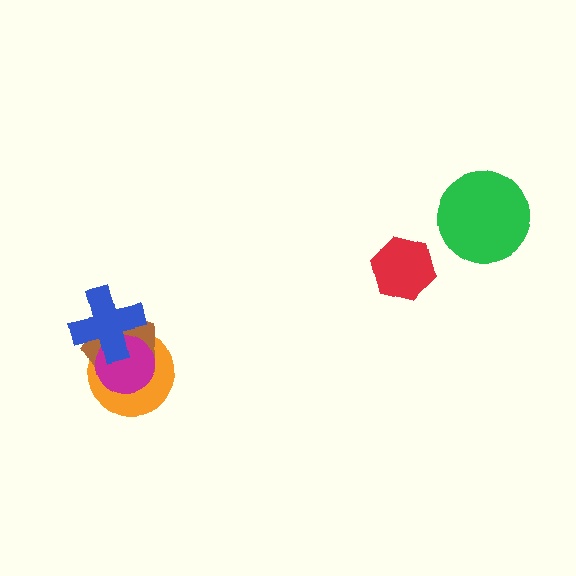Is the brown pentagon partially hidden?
Yes, it is partially covered by another shape.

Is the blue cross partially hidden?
No, no other shape covers it.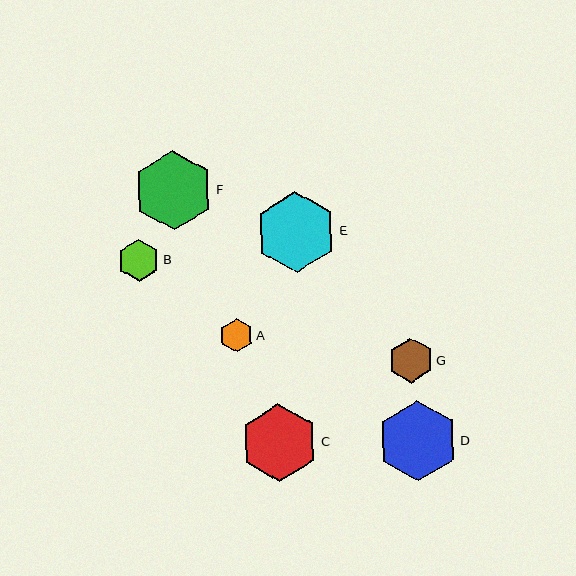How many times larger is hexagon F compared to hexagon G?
Hexagon F is approximately 1.8 times the size of hexagon G.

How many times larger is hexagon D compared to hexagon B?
Hexagon D is approximately 1.9 times the size of hexagon B.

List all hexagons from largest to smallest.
From largest to smallest: E, D, F, C, G, B, A.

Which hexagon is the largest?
Hexagon E is the largest with a size of approximately 81 pixels.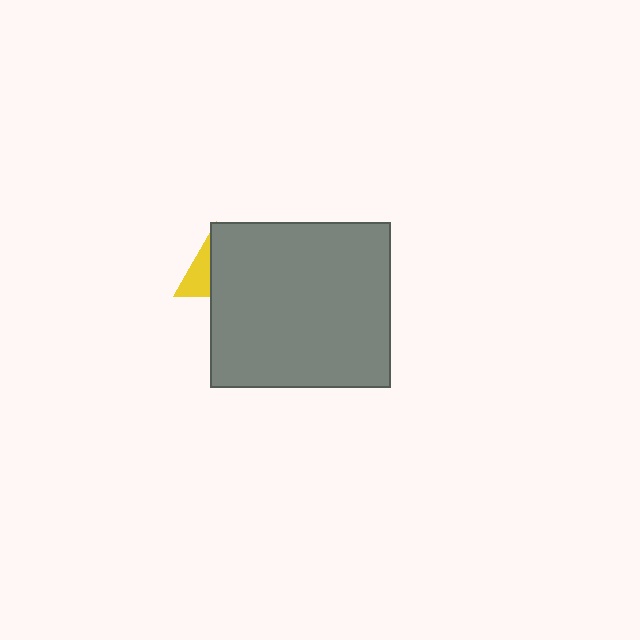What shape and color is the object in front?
The object in front is a gray rectangle.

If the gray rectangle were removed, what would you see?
You would see the complete yellow triangle.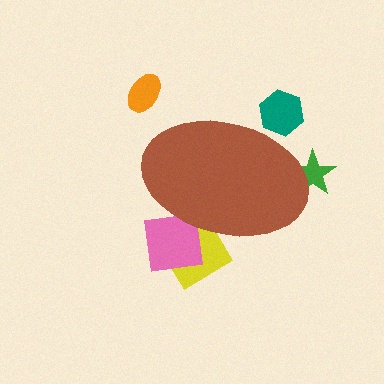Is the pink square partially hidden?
Yes, the pink square is partially hidden behind the brown ellipse.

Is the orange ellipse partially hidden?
No, the orange ellipse is fully visible.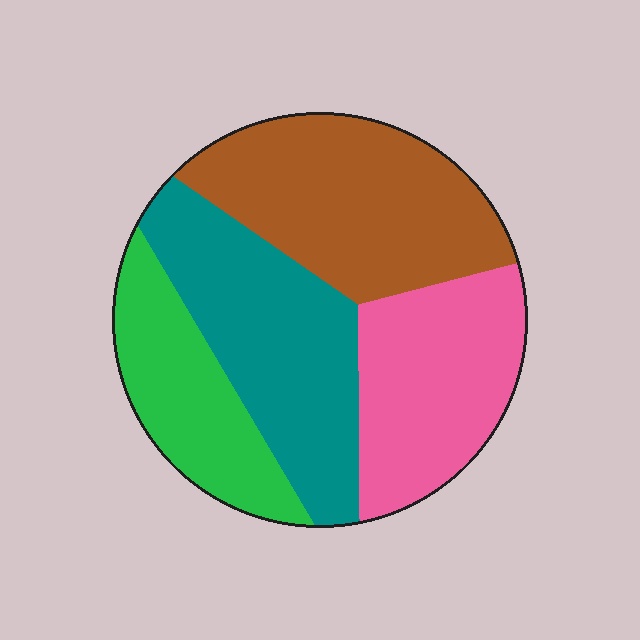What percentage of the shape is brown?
Brown covers roughly 30% of the shape.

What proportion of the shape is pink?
Pink takes up about one quarter (1/4) of the shape.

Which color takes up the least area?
Green, at roughly 20%.